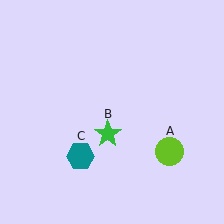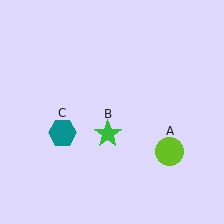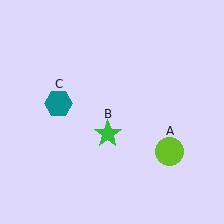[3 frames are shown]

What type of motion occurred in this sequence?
The teal hexagon (object C) rotated clockwise around the center of the scene.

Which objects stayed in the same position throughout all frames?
Lime circle (object A) and green star (object B) remained stationary.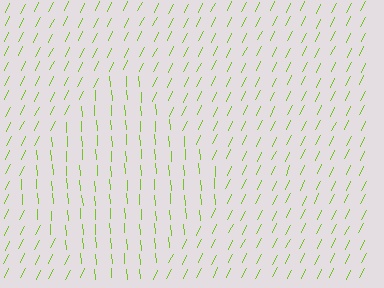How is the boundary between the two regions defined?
The boundary is defined purely by a change in line orientation (approximately 30 degrees difference). All lines are the same color and thickness.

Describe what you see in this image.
The image is filled with small lime line segments. A diamond region in the image has lines oriented differently from the surrounding lines, creating a visible texture boundary.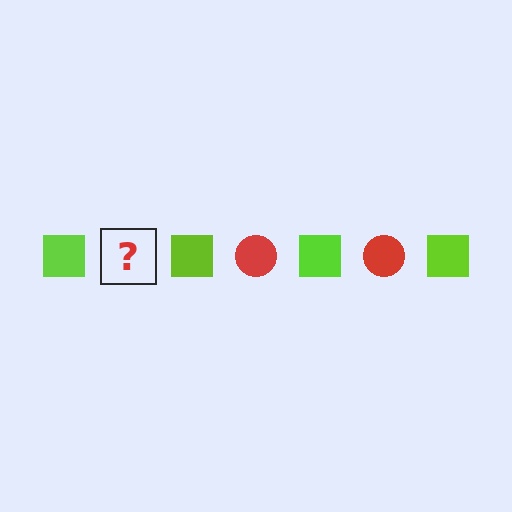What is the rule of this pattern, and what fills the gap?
The rule is that the pattern alternates between lime square and red circle. The gap should be filled with a red circle.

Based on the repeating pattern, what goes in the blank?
The blank should be a red circle.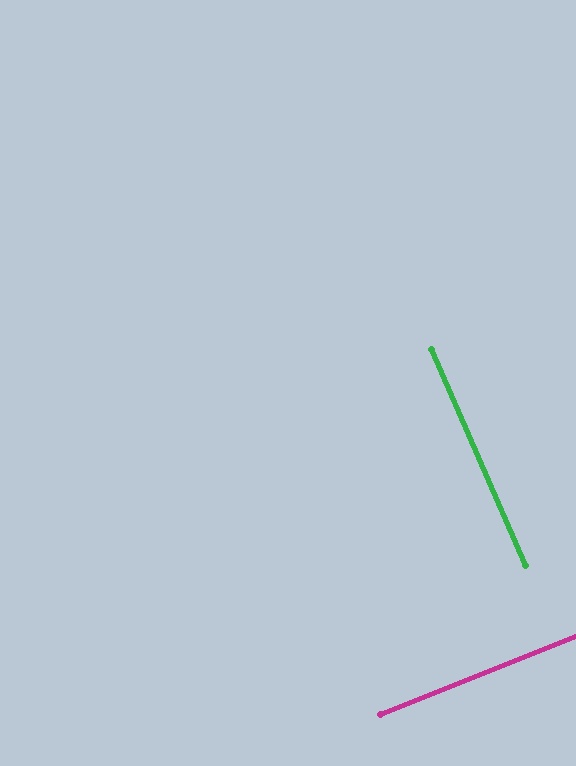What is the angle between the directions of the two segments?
Approximately 88 degrees.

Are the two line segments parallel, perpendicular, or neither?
Perpendicular — they meet at approximately 88°.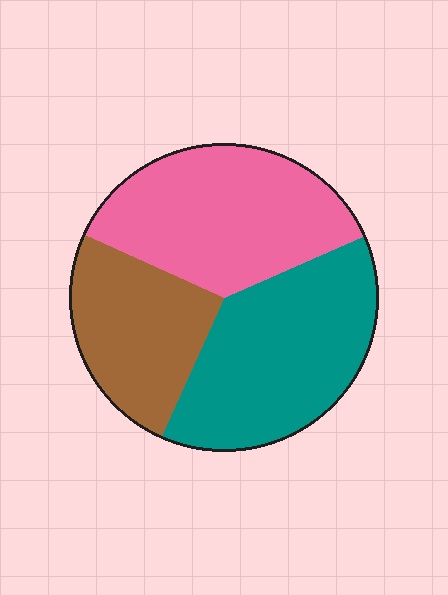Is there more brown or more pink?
Pink.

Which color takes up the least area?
Brown, at roughly 25%.